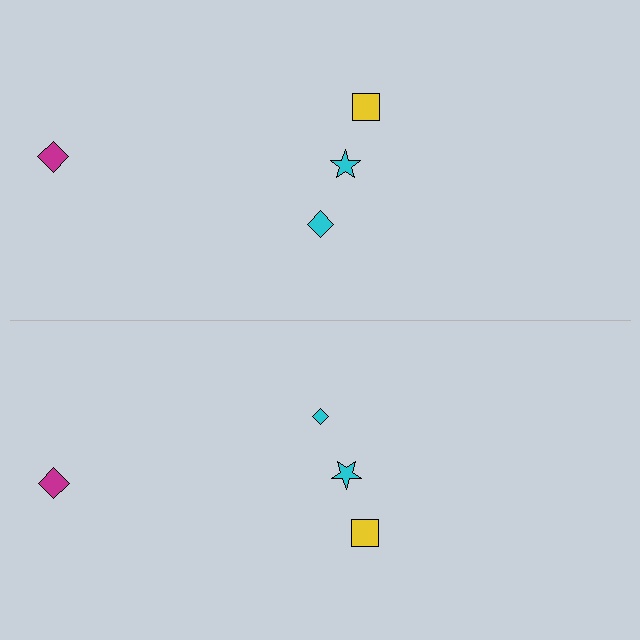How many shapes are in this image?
There are 8 shapes in this image.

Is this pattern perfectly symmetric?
No, the pattern is not perfectly symmetric. The cyan diamond on the bottom side has a different size than its mirror counterpart.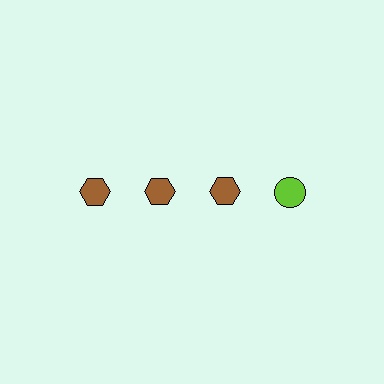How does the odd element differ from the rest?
It differs in both color (lime instead of brown) and shape (circle instead of hexagon).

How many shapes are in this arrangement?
There are 4 shapes arranged in a grid pattern.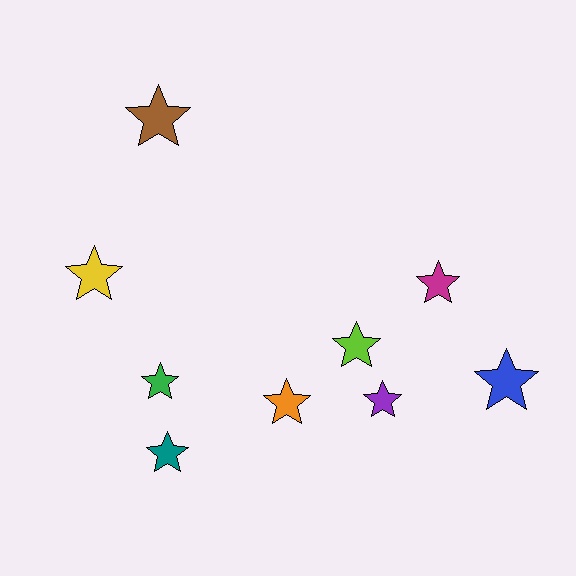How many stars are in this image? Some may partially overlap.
There are 9 stars.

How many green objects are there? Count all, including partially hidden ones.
There is 1 green object.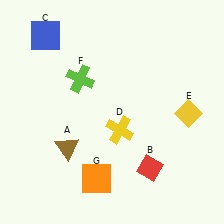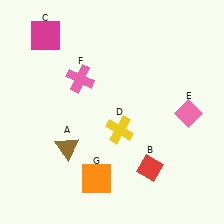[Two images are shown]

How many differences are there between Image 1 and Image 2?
There are 3 differences between the two images.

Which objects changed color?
C changed from blue to magenta. E changed from yellow to pink. F changed from lime to pink.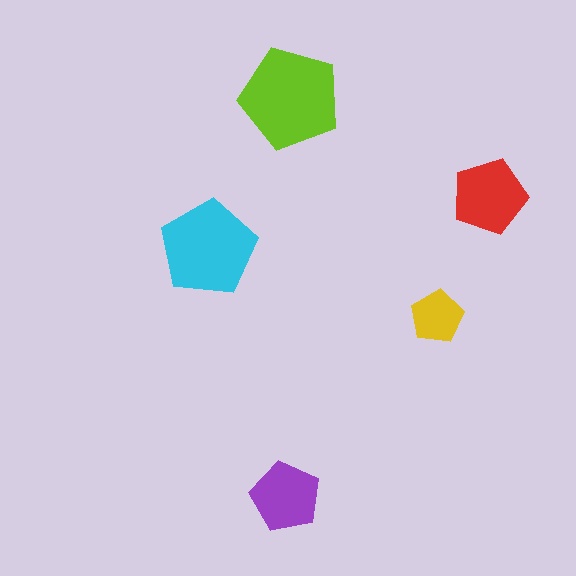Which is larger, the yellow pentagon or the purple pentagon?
The purple one.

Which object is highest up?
The lime pentagon is topmost.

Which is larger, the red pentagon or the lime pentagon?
The lime one.